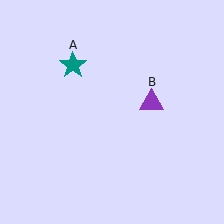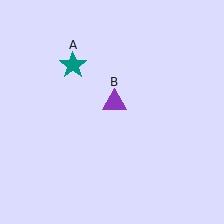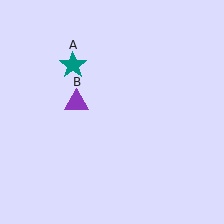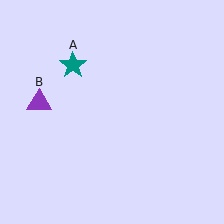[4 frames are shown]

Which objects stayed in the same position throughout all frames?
Teal star (object A) remained stationary.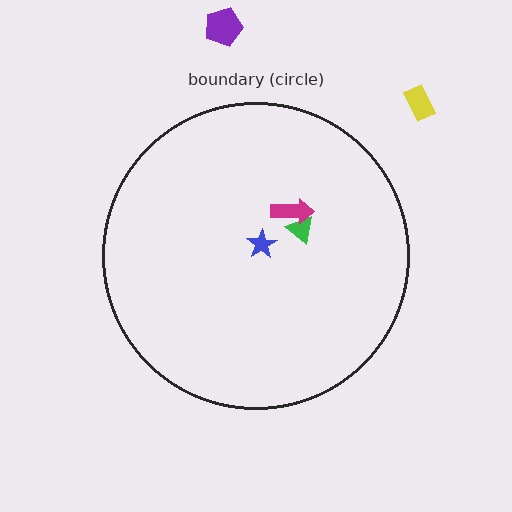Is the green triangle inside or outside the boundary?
Inside.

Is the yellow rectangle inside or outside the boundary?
Outside.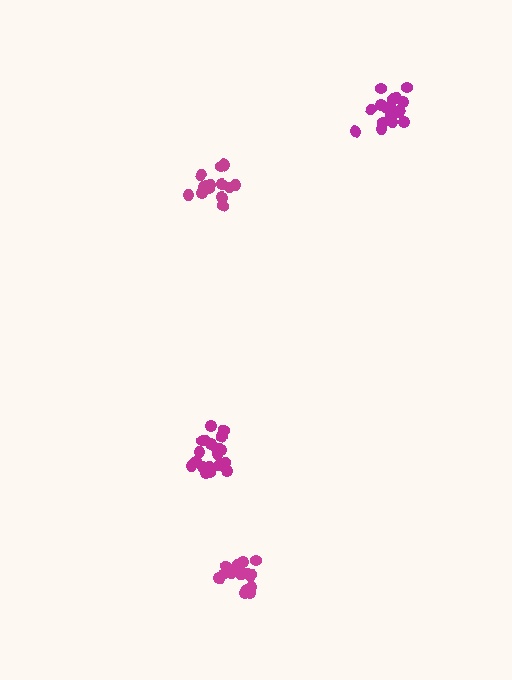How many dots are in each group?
Group 1: 19 dots, Group 2: 18 dots, Group 3: 15 dots, Group 4: 19 dots (71 total).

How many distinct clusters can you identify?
There are 4 distinct clusters.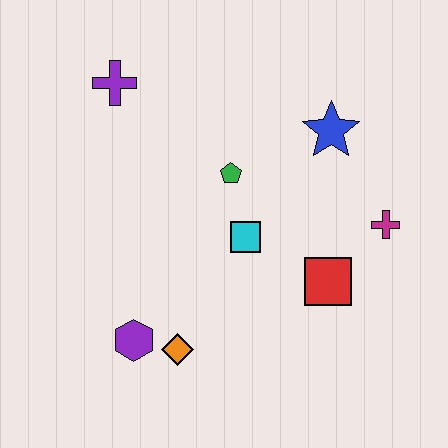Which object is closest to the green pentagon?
The cyan square is closest to the green pentagon.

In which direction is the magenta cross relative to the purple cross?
The magenta cross is to the right of the purple cross.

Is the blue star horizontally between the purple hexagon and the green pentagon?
No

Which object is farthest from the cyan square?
The purple cross is farthest from the cyan square.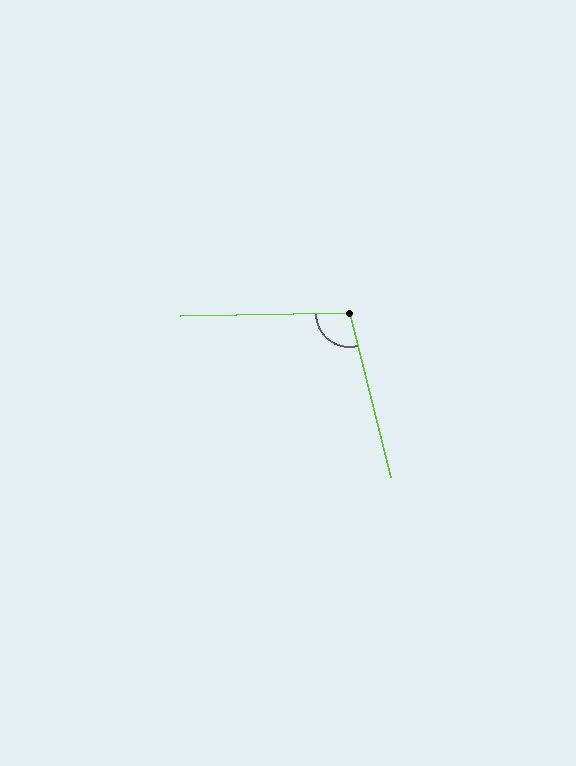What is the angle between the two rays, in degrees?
Approximately 103 degrees.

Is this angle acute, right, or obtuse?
It is obtuse.